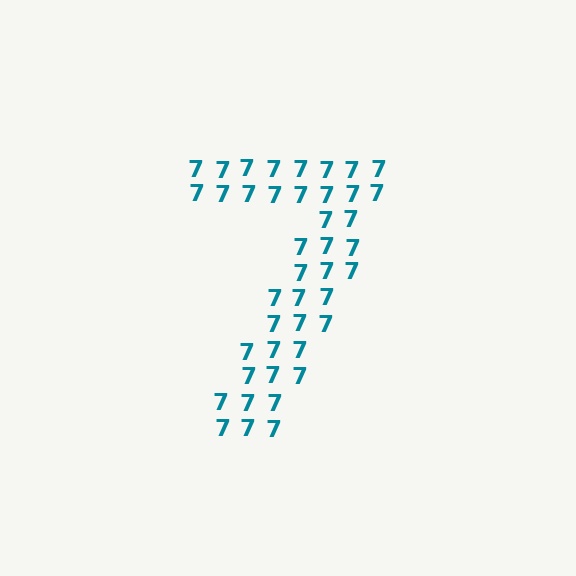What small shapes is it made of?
It is made of small digit 7's.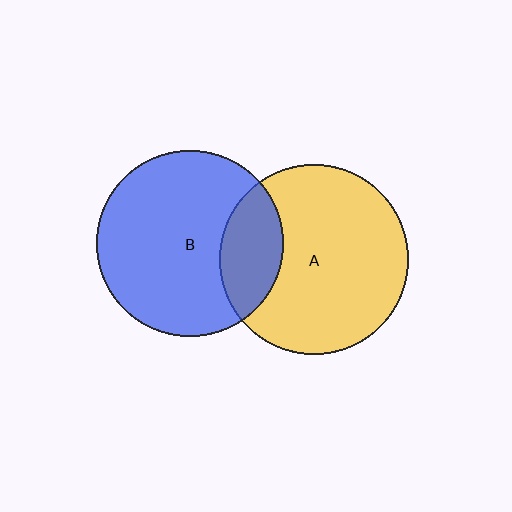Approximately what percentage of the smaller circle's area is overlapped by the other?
Approximately 20%.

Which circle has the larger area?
Circle A (yellow).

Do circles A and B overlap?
Yes.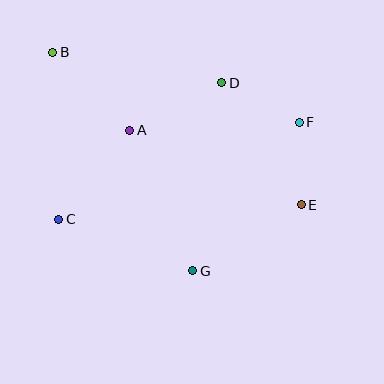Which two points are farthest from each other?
Points B and E are farthest from each other.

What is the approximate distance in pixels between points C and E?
The distance between C and E is approximately 243 pixels.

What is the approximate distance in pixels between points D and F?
The distance between D and F is approximately 87 pixels.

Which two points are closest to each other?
Points E and F are closest to each other.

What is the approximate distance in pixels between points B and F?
The distance between B and F is approximately 256 pixels.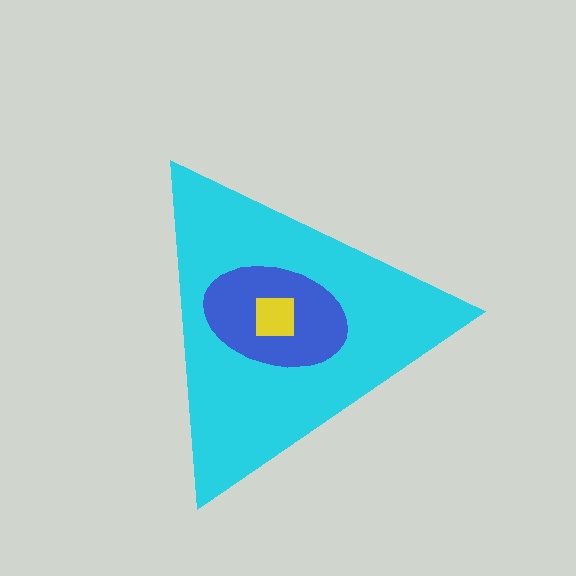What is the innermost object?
The yellow square.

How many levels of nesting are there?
3.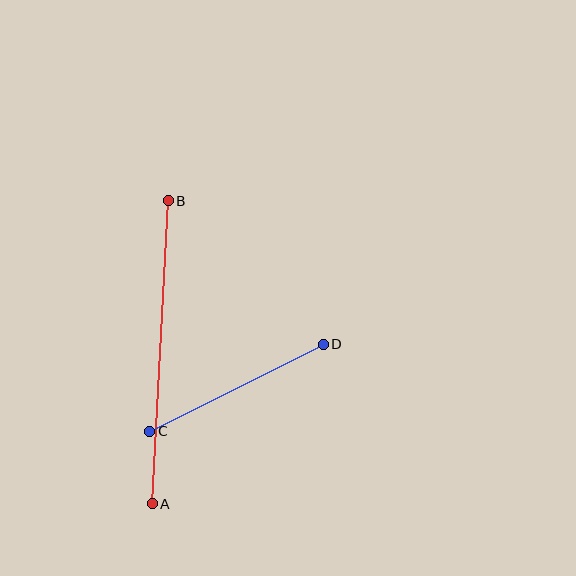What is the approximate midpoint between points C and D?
The midpoint is at approximately (237, 388) pixels.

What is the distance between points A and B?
The distance is approximately 304 pixels.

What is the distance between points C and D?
The distance is approximately 194 pixels.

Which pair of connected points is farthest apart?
Points A and B are farthest apart.